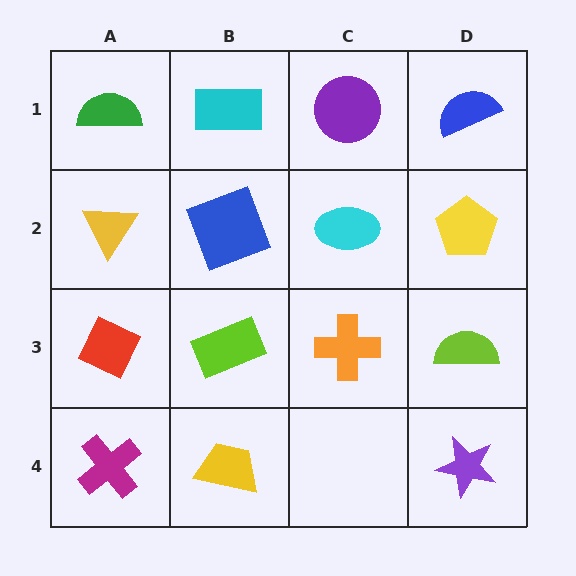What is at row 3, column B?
A lime rectangle.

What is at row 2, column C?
A cyan ellipse.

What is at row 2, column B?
A blue square.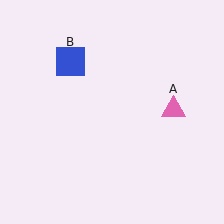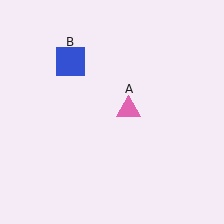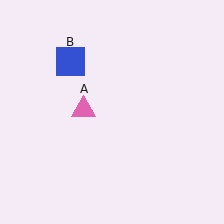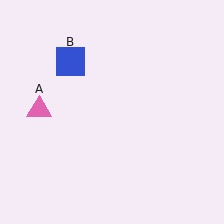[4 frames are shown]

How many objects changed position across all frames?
1 object changed position: pink triangle (object A).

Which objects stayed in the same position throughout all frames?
Blue square (object B) remained stationary.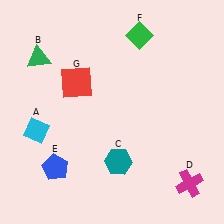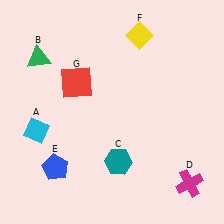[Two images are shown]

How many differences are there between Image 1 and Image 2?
There is 1 difference between the two images.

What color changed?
The diamond (F) changed from green in Image 1 to yellow in Image 2.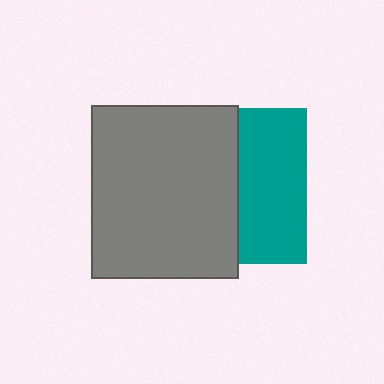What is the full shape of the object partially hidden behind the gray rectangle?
The partially hidden object is a teal square.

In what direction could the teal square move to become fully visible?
The teal square could move right. That would shift it out from behind the gray rectangle entirely.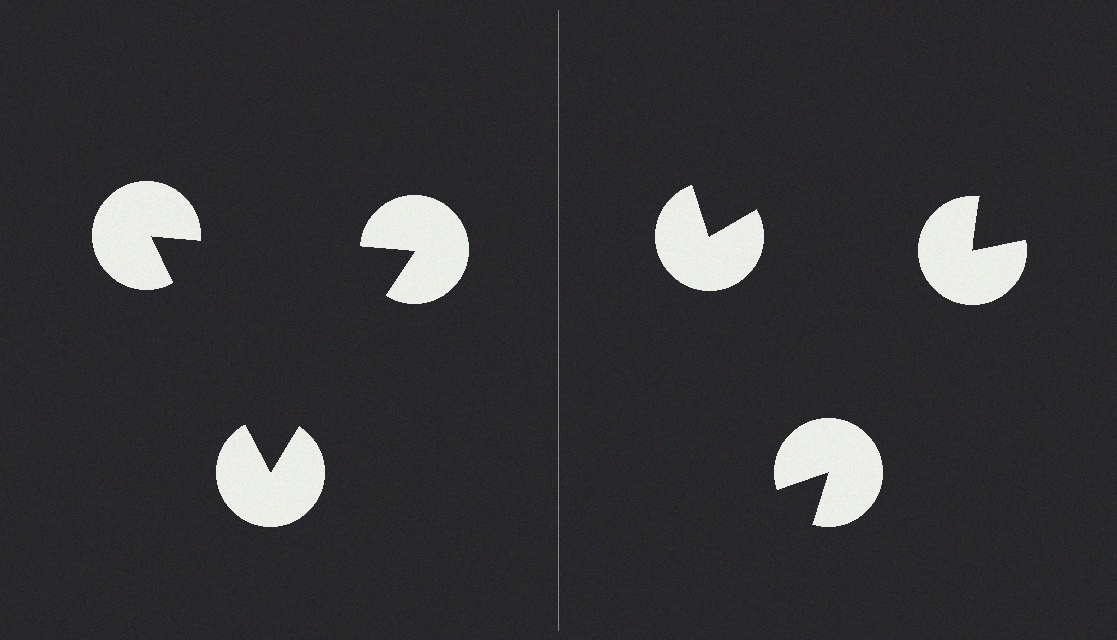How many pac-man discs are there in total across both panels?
6 — 3 on each side.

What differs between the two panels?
The pac-man discs are positioned identically on both sides; only the wedge orientations differ. On the left they align to a triangle; on the right they are misaligned.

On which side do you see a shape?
An illusory triangle appears on the left side. On the right side the wedge cuts are rotated, so no coherent shape forms.